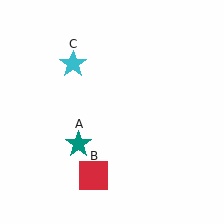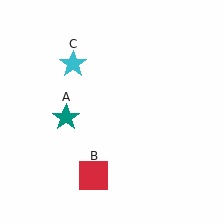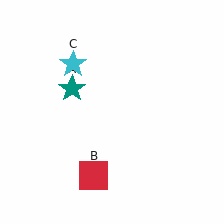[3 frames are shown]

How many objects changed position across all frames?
1 object changed position: teal star (object A).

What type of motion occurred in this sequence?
The teal star (object A) rotated clockwise around the center of the scene.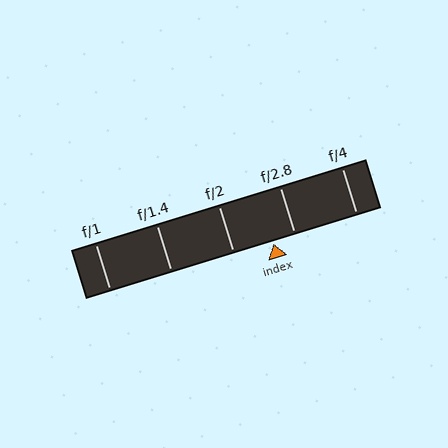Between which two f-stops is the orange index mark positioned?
The index mark is between f/2 and f/2.8.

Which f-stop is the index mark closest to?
The index mark is closest to f/2.8.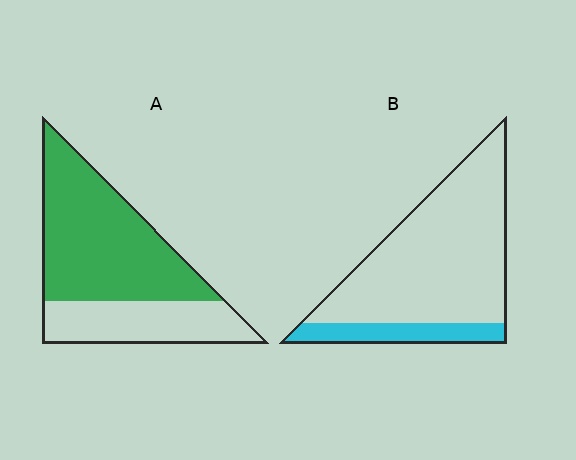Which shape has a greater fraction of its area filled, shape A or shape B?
Shape A.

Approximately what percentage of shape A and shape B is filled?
A is approximately 65% and B is approximately 20%.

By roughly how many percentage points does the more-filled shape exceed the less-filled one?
By roughly 50 percentage points (A over B).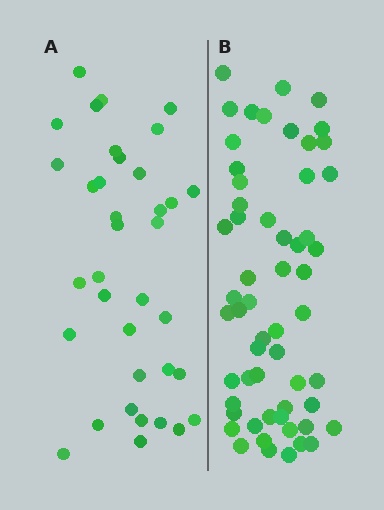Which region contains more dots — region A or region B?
Region B (the right region) has more dots.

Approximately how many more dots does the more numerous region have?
Region B has approximately 20 more dots than region A.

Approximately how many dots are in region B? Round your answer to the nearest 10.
About 60 dots. (The exact count is 57, which rounds to 60.)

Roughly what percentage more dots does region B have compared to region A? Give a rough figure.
About 60% more.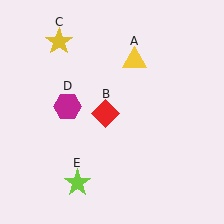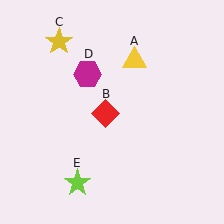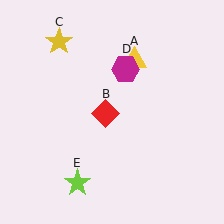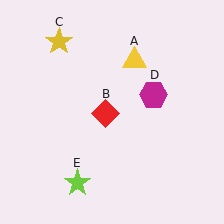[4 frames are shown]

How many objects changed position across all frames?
1 object changed position: magenta hexagon (object D).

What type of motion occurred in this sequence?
The magenta hexagon (object D) rotated clockwise around the center of the scene.